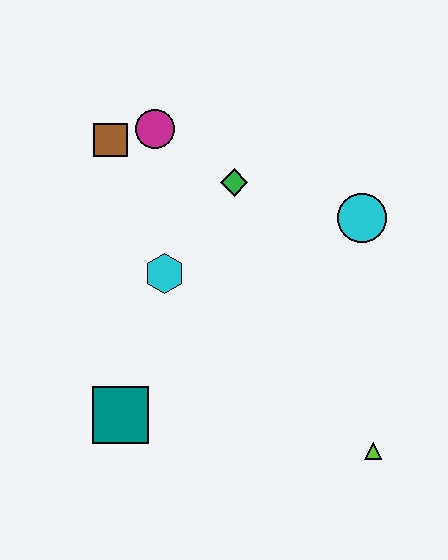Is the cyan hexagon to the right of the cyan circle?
No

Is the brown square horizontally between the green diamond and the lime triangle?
No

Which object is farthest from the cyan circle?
The teal square is farthest from the cyan circle.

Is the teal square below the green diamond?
Yes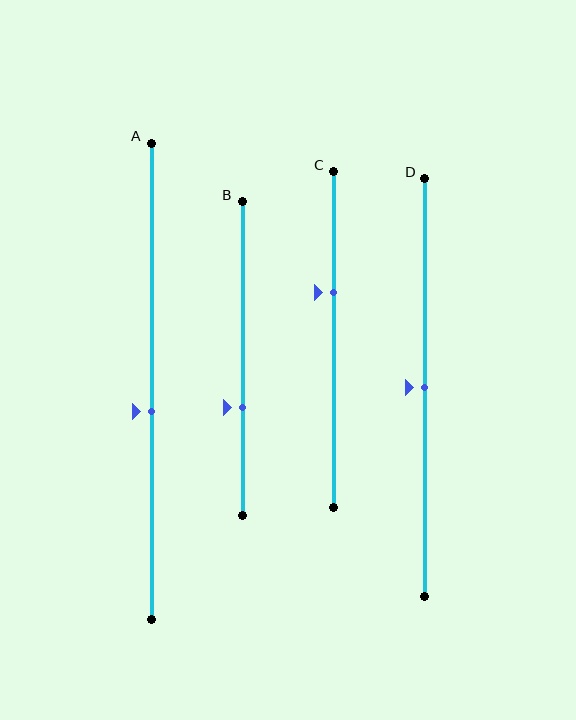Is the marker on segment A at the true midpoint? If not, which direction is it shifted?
No, the marker on segment A is shifted downward by about 6% of the segment length.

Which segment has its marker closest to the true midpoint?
Segment D has its marker closest to the true midpoint.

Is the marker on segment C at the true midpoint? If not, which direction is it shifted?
No, the marker on segment C is shifted upward by about 14% of the segment length.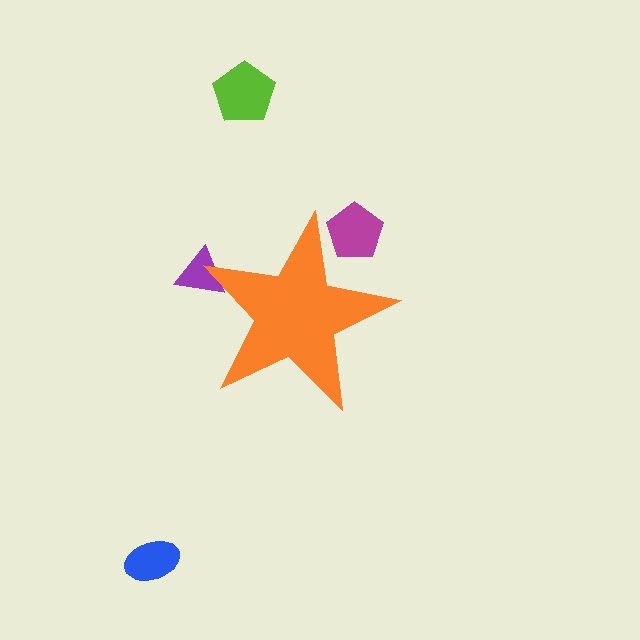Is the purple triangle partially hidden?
Yes, the purple triangle is partially hidden behind the orange star.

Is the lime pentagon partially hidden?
No, the lime pentagon is fully visible.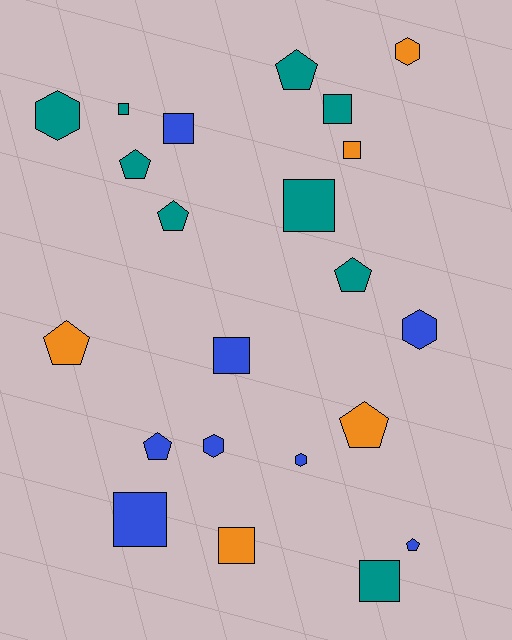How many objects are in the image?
There are 22 objects.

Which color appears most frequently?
Teal, with 9 objects.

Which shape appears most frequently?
Square, with 9 objects.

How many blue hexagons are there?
There are 3 blue hexagons.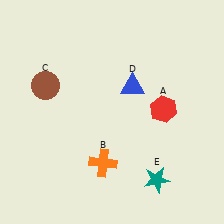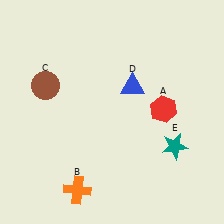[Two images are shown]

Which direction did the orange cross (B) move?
The orange cross (B) moved down.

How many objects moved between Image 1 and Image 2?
2 objects moved between the two images.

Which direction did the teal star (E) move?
The teal star (E) moved up.